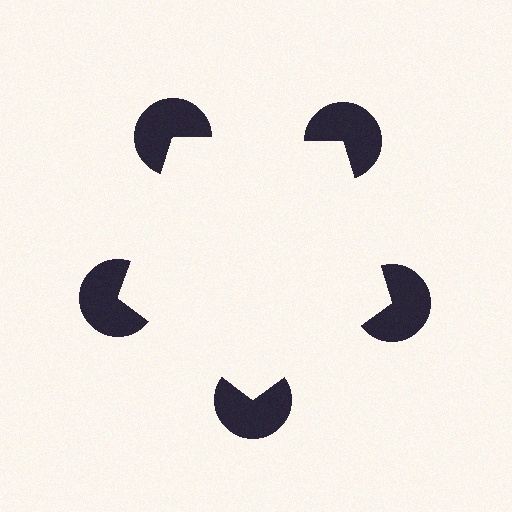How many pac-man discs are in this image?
There are 5 — one at each vertex of the illusory pentagon.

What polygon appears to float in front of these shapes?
An illusory pentagon — its edges are inferred from the aligned wedge cuts in the pac-man discs, not physically drawn.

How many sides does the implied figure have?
5 sides.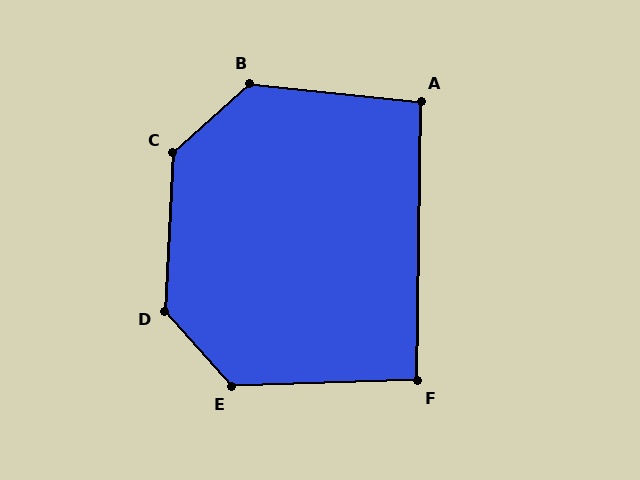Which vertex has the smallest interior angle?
F, at approximately 92 degrees.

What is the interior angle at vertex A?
Approximately 95 degrees (obtuse).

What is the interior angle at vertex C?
Approximately 135 degrees (obtuse).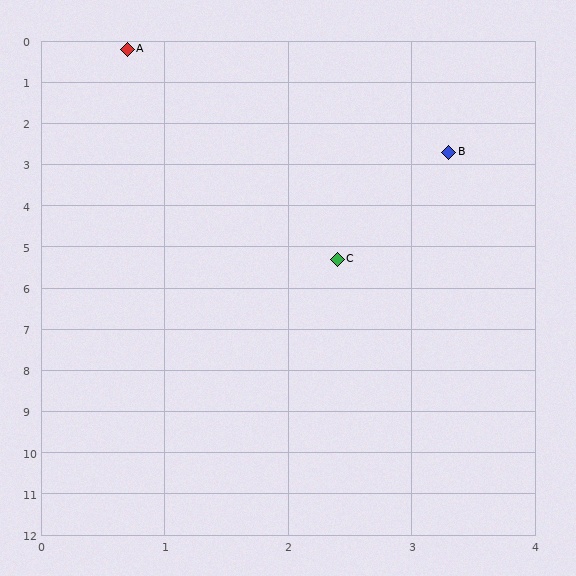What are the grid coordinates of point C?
Point C is at approximately (2.4, 5.3).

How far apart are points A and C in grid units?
Points A and C are about 5.4 grid units apart.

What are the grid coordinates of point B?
Point B is at approximately (3.3, 2.7).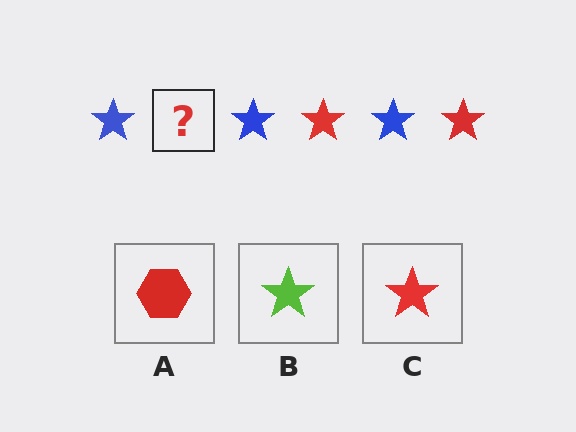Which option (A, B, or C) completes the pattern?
C.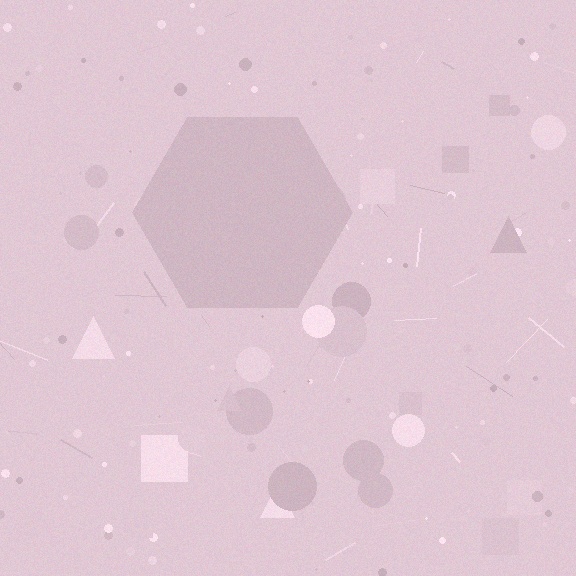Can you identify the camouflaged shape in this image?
The camouflaged shape is a hexagon.